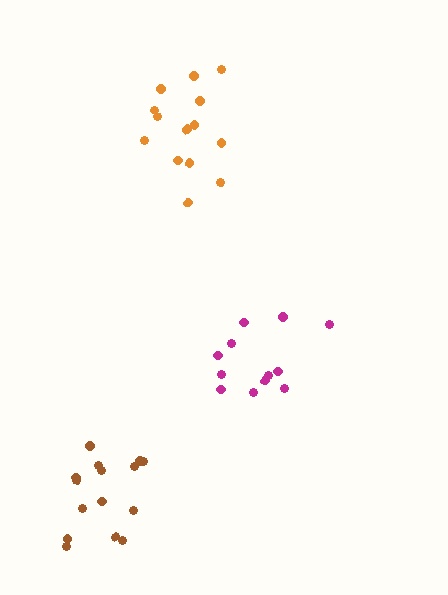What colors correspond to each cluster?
The clusters are colored: orange, magenta, brown.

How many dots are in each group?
Group 1: 14 dots, Group 2: 12 dots, Group 3: 15 dots (41 total).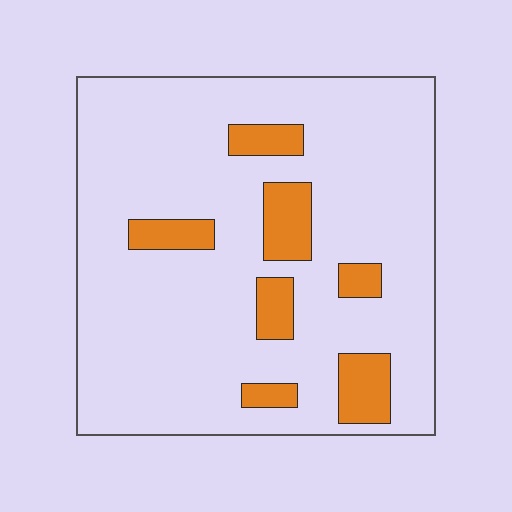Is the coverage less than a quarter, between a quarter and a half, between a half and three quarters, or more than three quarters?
Less than a quarter.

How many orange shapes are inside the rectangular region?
7.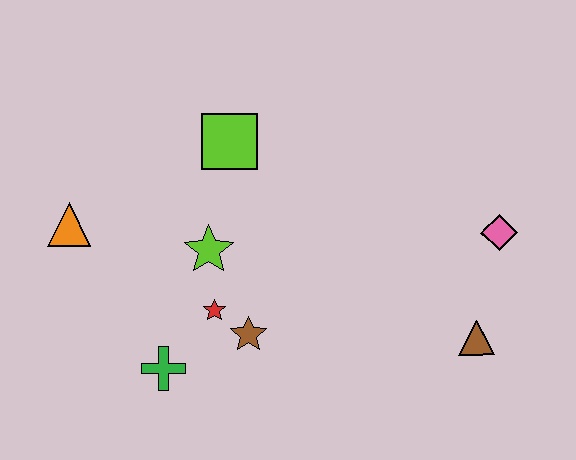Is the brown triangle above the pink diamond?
No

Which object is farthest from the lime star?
The pink diamond is farthest from the lime star.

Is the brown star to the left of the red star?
No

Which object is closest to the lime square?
The lime star is closest to the lime square.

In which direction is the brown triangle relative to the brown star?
The brown triangle is to the right of the brown star.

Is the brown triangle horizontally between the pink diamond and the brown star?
Yes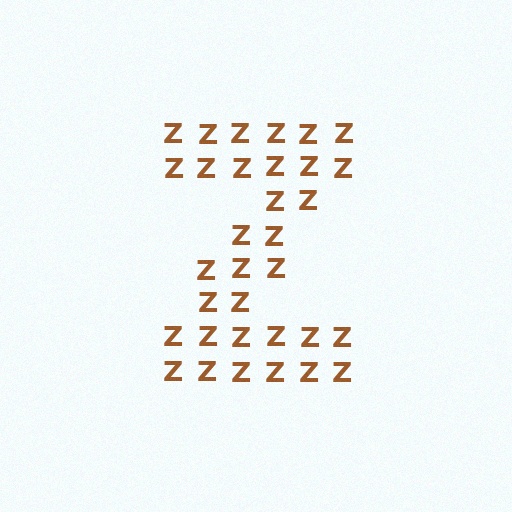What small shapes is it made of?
It is made of small letter Z's.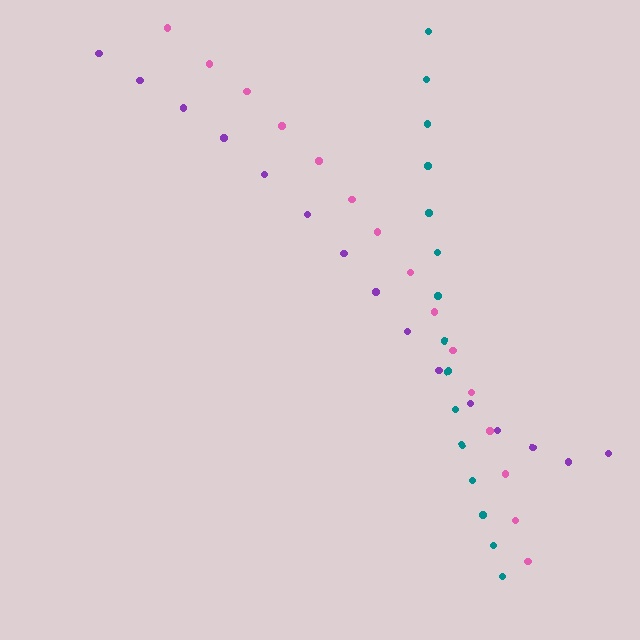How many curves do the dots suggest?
There are 3 distinct paths.